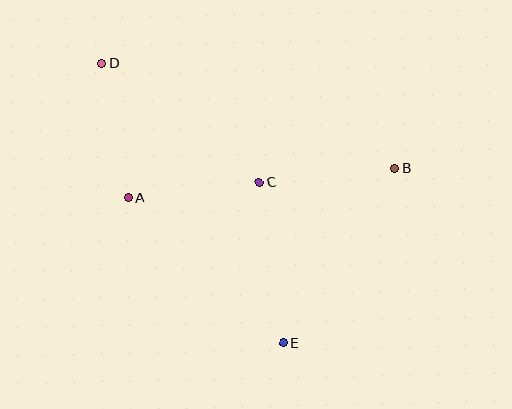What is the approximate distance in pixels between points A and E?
The distance between A and E is approximately 213 pixels.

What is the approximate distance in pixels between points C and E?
The distance between C and E is approximately 163 pixels.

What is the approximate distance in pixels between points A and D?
The distance between A and D is approximately 137 pixels.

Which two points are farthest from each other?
Points D and E are farthest from each other.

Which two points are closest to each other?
Points A and C are closest to each other.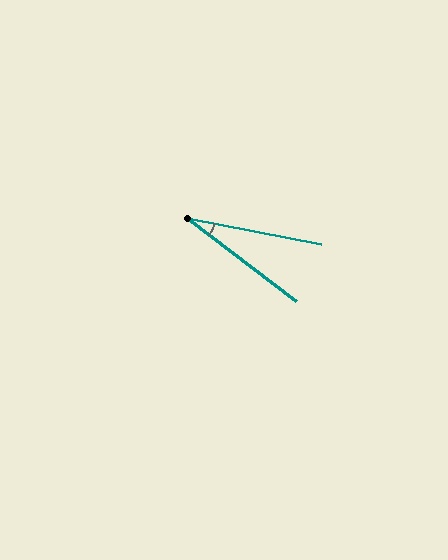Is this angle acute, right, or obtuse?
It is acute.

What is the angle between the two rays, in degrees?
Approximately 26 degrees.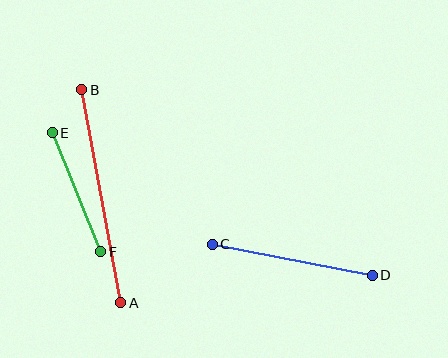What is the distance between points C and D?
The distance is approximately 163 pixels.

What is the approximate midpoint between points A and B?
The midpoint is at approximately (101, 196) pixels.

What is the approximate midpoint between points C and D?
The midpoint is at approximately (292, 260) pixels.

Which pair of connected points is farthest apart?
Points A and B are farthest apart.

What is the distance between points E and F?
The distance is approximately 129 pixels.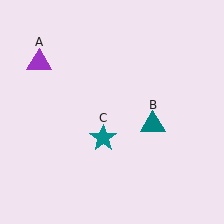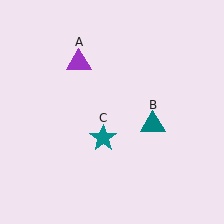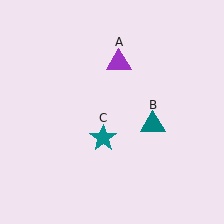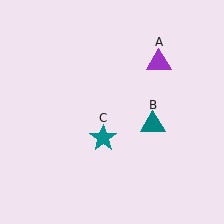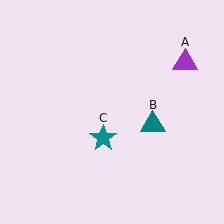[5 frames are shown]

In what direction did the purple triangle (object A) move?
The purple triangle (object A) moved right.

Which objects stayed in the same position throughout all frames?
Teal triangle (object B) and teal star (object C) remained stationary.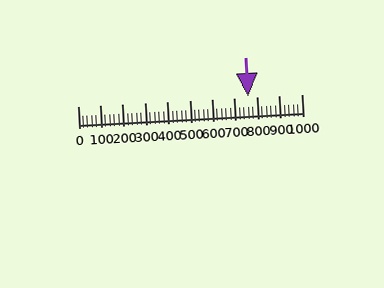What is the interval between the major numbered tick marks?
The major tick marks are spaced 100 units apart.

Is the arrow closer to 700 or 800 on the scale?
The arrow is closer to 800.